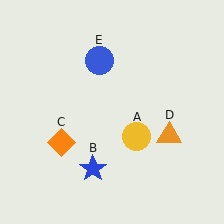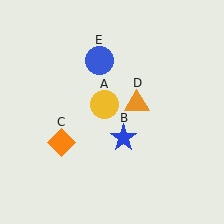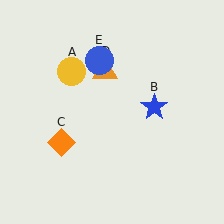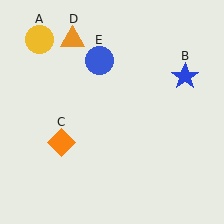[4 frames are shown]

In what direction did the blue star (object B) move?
The blue star (object B) moved up and to the right.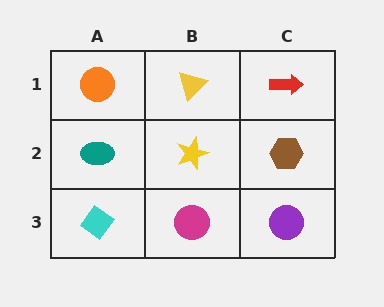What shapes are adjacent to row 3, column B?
A yellow star (row 2, column B), a cyan diamond (row 3, column A), a purple circle (row 3, column C).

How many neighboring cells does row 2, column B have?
4.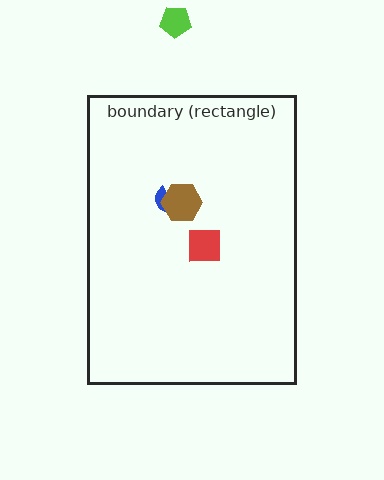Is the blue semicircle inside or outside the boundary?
Inside.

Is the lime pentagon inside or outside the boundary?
Outside.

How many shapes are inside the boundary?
3 inside, 1 outside.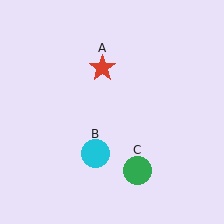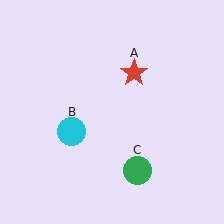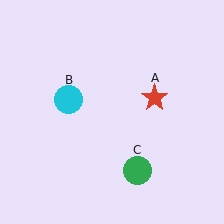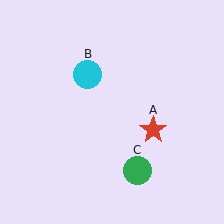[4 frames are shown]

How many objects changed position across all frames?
2 objects changed position: red star (object A), cyan circle (object B).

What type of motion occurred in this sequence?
The red star (object A), cyan circle (object B) rotated clockwise around the center of the scene.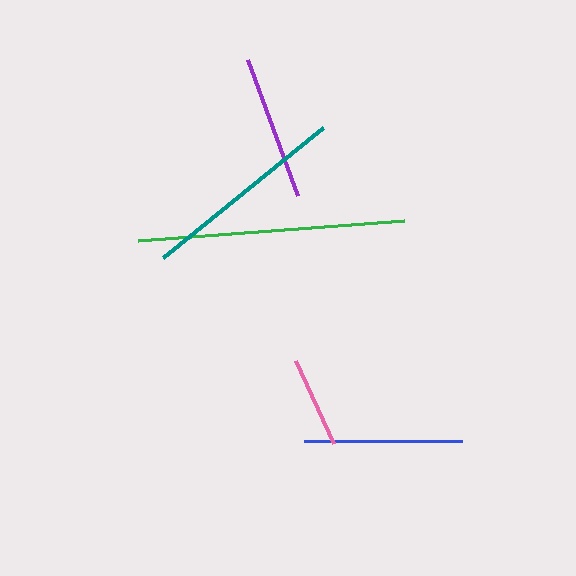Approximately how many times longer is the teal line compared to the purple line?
The teal line is approximately 1.4 times the length of the purple line.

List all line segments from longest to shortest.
From longest to shortest: green, teal, blue, purple, pink.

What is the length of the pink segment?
The pink segment is approximately 91 pixels long.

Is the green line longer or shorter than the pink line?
The green line is longer than the pink line.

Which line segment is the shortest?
The pink line is the shortest at approximately 91 pixels.